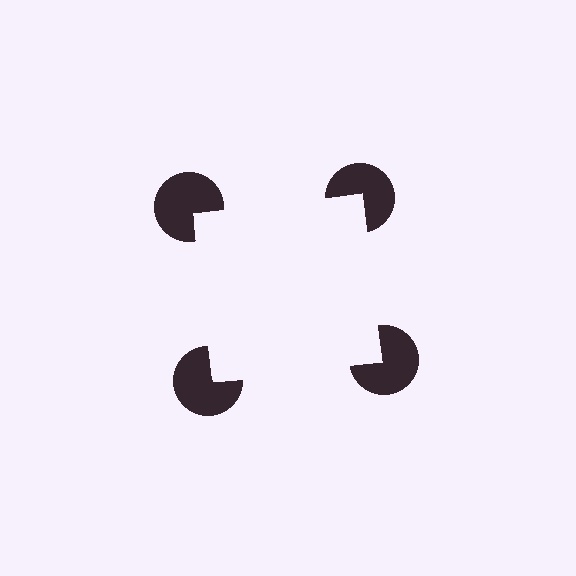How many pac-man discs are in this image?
There are 4 — one at each vertex of the illusory square.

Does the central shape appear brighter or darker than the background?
It typically appears slightly brighter than the background, even though no actual brightness change is drawn.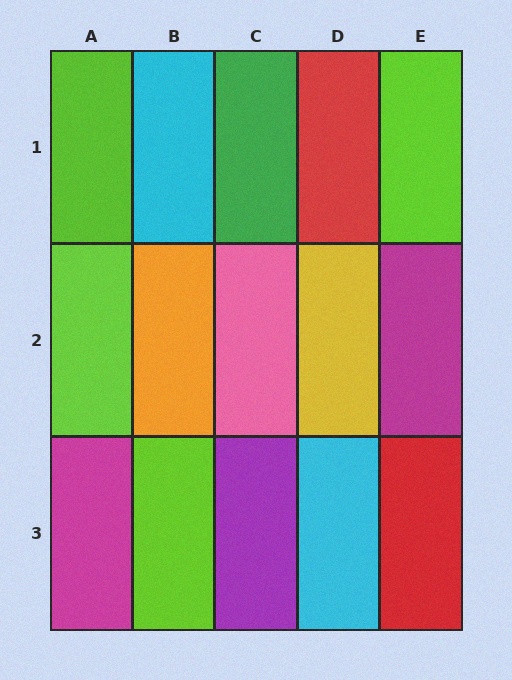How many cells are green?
1 cell is green.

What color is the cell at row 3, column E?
Red.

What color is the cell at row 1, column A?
Lime.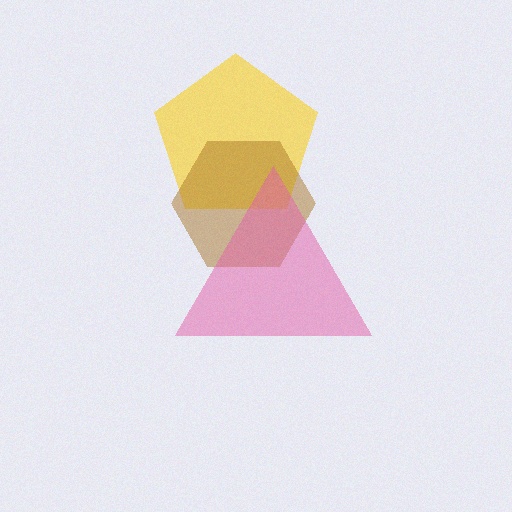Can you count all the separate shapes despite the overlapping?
Yes, there are 3 separate shapes.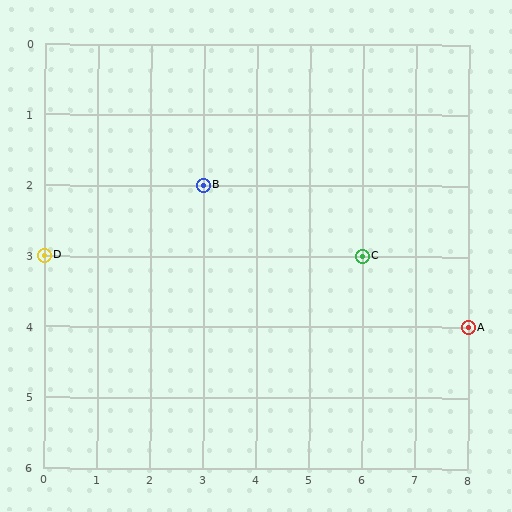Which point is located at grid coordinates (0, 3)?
Point D is at (0, 3).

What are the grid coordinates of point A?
Point A is at grid coordinates (8, 4).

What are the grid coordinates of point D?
Point D is at grid coordinates (0, 3).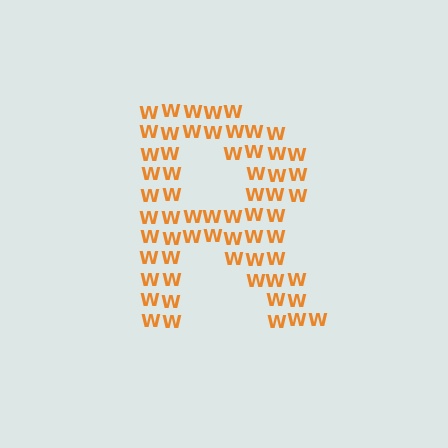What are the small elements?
The small elements are letter W's.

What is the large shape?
The large shape is the letter R.